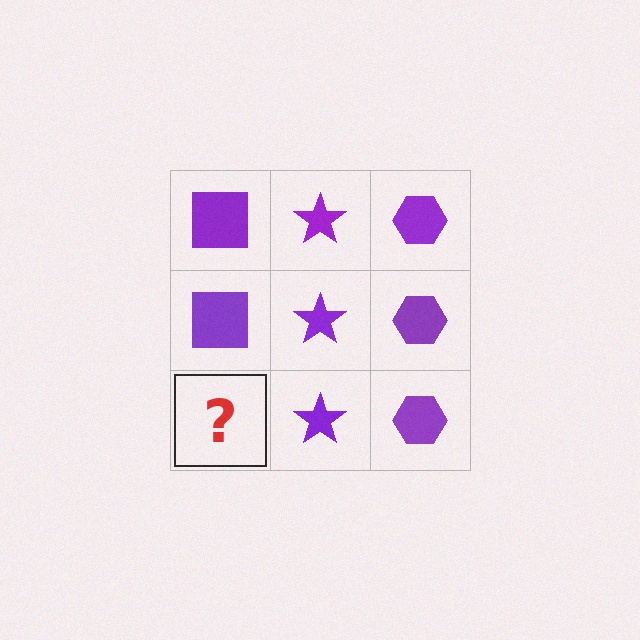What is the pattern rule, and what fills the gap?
The rule is that each column has a consistent shape. The gap should be filled with a purple square.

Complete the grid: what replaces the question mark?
The question mark should be replaced with a purple square.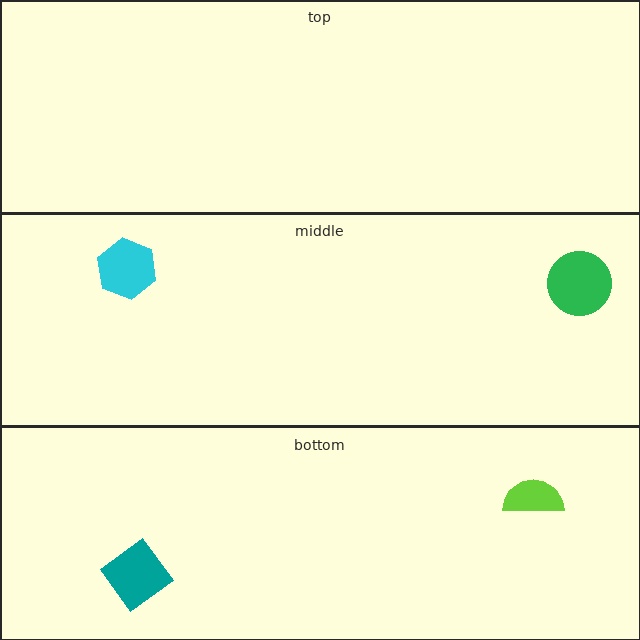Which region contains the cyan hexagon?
The middle region.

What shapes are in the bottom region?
The lime semicircle, the teal diamond.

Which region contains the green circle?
The middle region.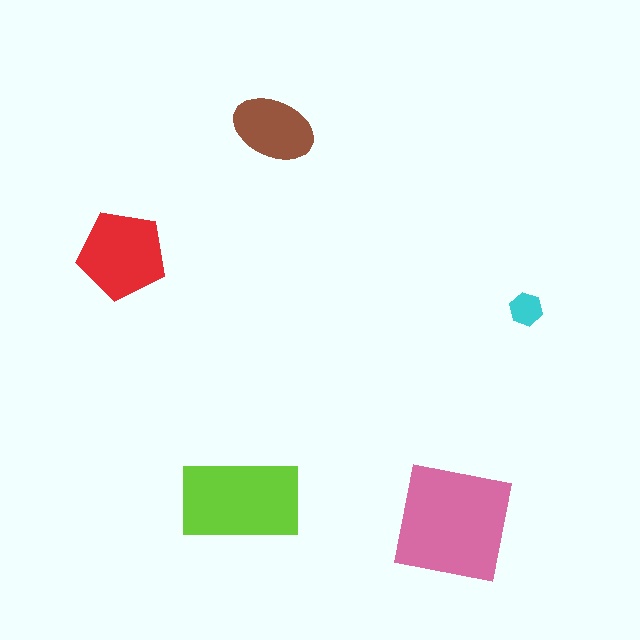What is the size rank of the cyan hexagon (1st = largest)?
5th.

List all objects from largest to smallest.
The pink square, the lime rectangle, the red pentagon, the brown ellipse, the cyan hexagon.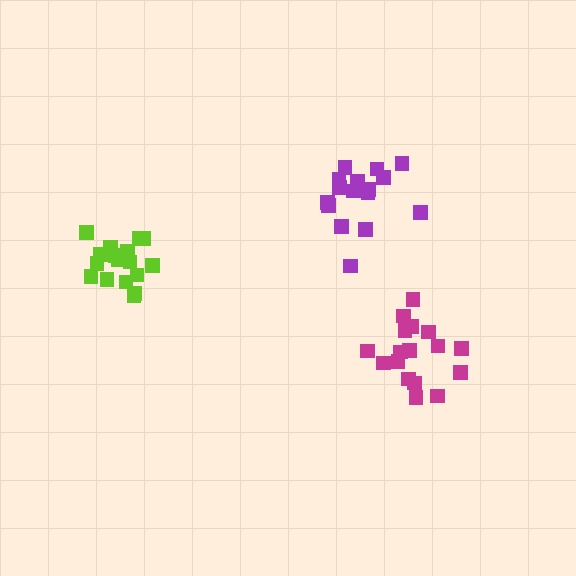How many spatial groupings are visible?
There are 3 spatial groupings.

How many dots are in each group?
Group 1: 16 dots, Group 2: 17 dots, Group 3: 17 dots (50 total).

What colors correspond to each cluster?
The clusters are colored: purple, lime, magenta.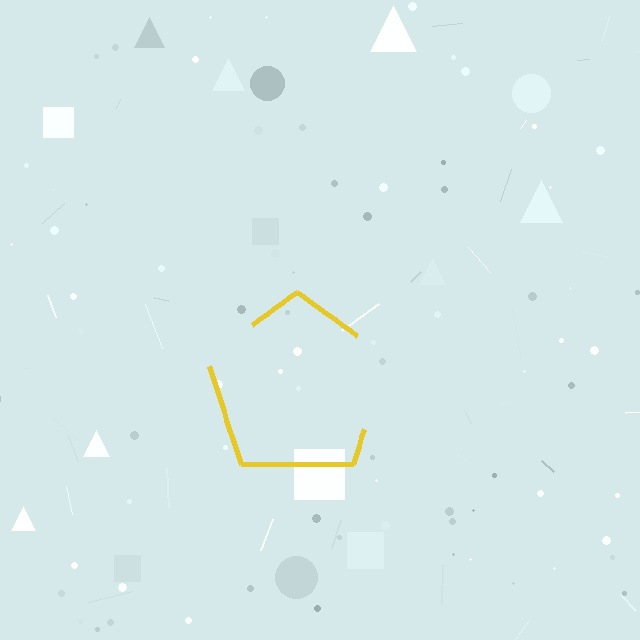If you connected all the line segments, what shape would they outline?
They would outline a pentagon.